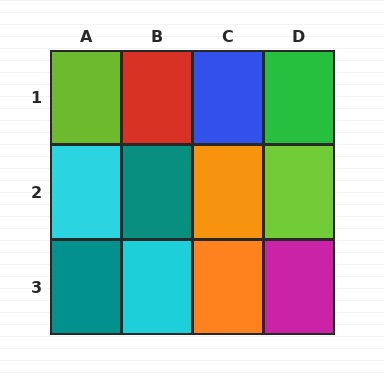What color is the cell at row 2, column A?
Cyan.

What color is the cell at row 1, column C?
Blue.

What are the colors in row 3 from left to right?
Teal, cyan, orange, magenta.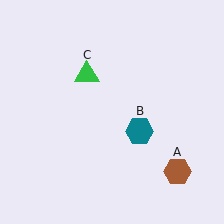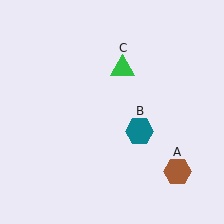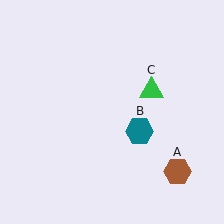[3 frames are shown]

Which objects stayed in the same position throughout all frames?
Brown hexagon (object A) and teal hexagon (object B) remained stationary.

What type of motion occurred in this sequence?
The green triangle (object C) rotated clockwise around the center of the scene.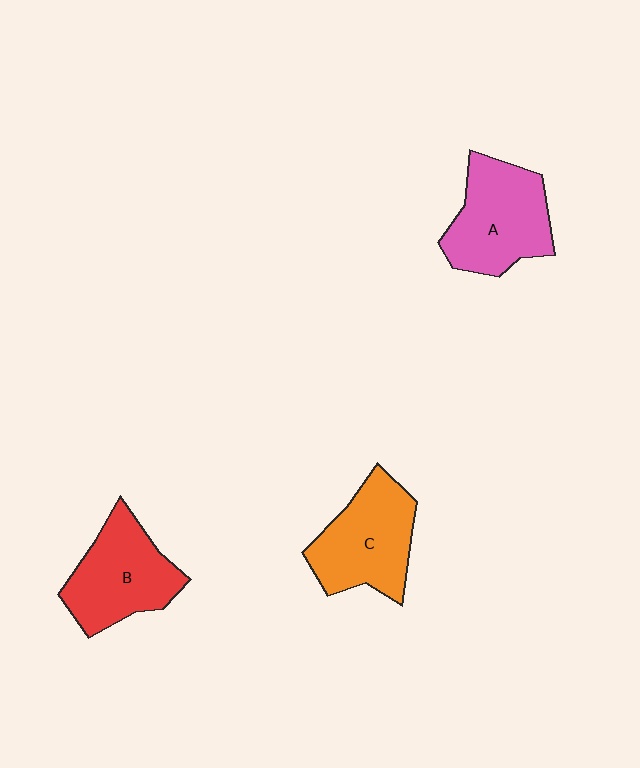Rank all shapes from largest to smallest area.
From largest to smallest: A (pink), C (orange), B (red).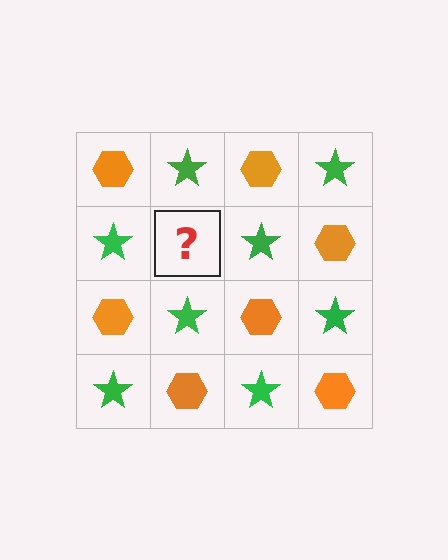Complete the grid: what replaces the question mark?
The question mark should be replaced with an orange hexagon.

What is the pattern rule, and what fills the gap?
The rule is that it alternates orange hexagon and green star in a checkerboard pattern. The gap should be filled with an orange hexagon.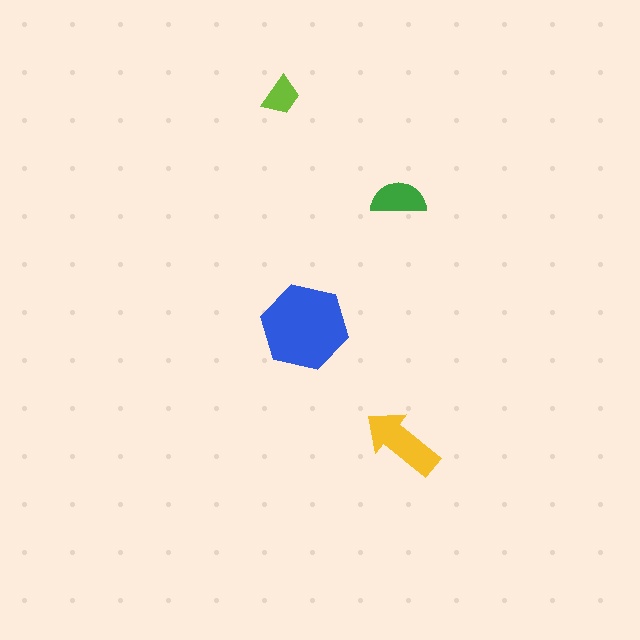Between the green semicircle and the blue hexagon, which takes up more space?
The blue hexagon.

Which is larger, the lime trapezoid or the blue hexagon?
The blue hexagon.